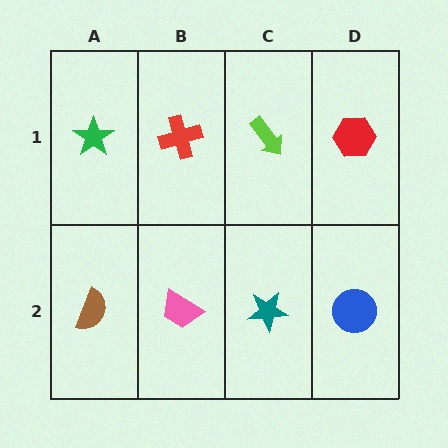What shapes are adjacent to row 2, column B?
A red cross (row 1, column B), a brown semicircle (row 2, column A), a teal star (row 2, column C).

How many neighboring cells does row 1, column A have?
2.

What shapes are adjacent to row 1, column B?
A pink trapezoid (row 2, column B), a green star (row 1, column A), a lime arrow (row 1, column C).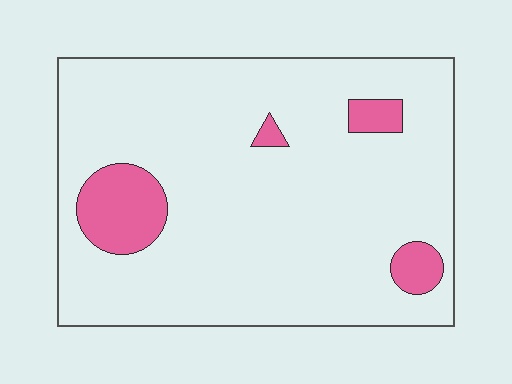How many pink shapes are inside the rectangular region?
4.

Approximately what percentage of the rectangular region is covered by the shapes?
Approximately 10%.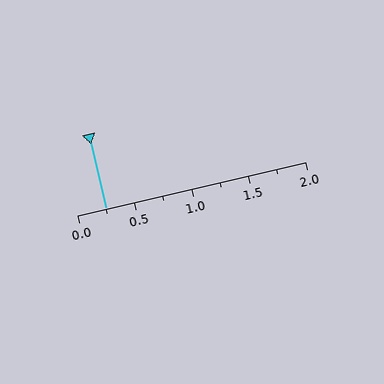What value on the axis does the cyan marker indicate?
The marker indicates approximately 0.25.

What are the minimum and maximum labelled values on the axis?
The axis runs from 0.0 to 2.0.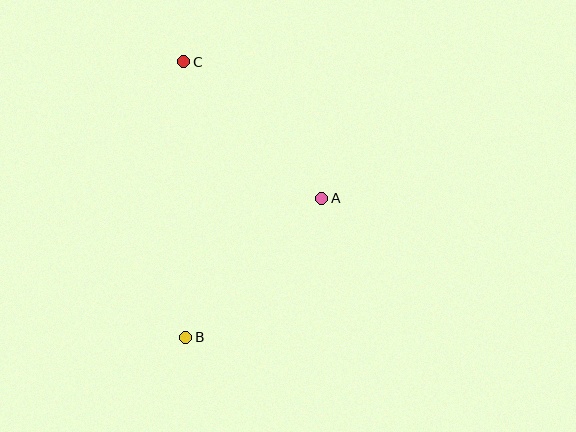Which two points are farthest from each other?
Points B and C are farthest from each other.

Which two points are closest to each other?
Points A and C are closest to each other.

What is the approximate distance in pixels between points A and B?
The distance between A and B is approximately 195 pixels.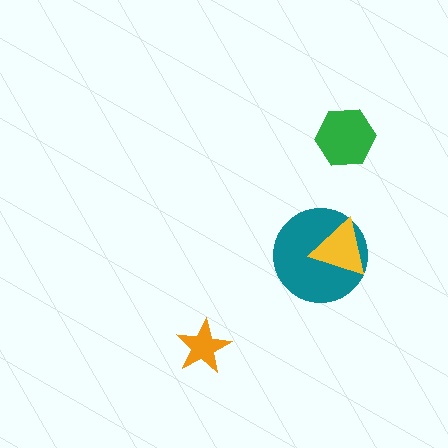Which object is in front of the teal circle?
The yellow triangle is in front of the teal circle.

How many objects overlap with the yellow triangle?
1 object overlaps with the yellow triangle.